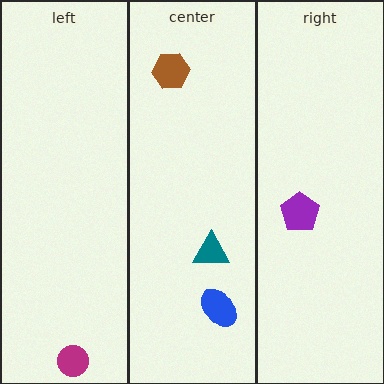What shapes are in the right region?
The purple pentagon.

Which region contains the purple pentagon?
The right region.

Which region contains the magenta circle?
The left region.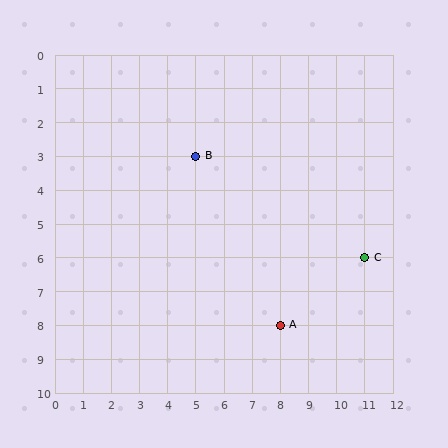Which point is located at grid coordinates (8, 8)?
Point A is at (8, 8).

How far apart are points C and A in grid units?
Points C and A are 3 columns and 2 rows apart (about 3.6 grid units diagonally).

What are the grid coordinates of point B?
Point B is at grid coordinates (5, 3).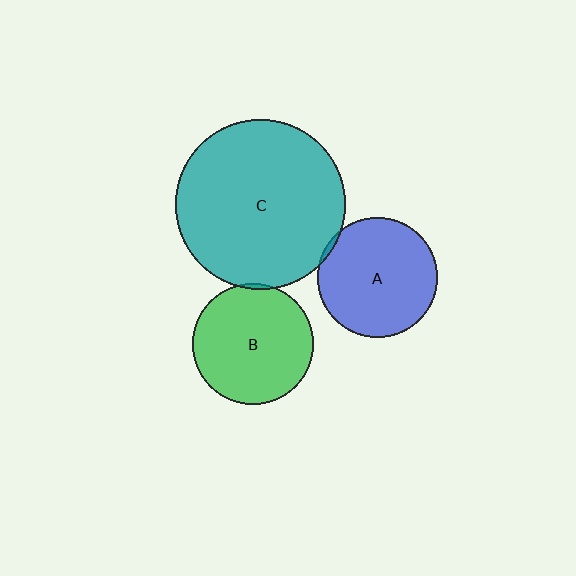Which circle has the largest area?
Circle C (teal).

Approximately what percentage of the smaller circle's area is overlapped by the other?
Approximately 5%.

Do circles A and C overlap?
Yes.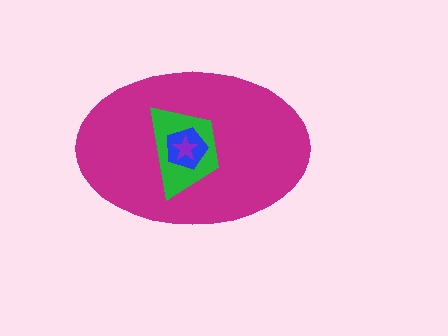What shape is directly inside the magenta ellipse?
The green trapezoid.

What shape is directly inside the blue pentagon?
The purple star.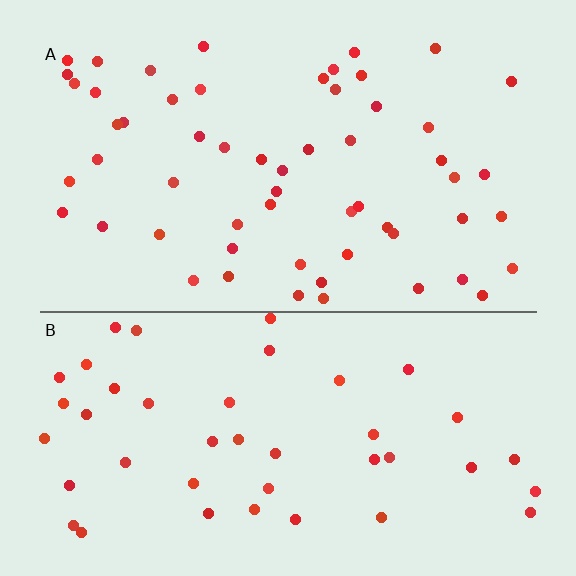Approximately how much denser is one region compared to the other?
Approximately 1.3× — region A over region B.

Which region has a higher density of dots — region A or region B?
A (the top).